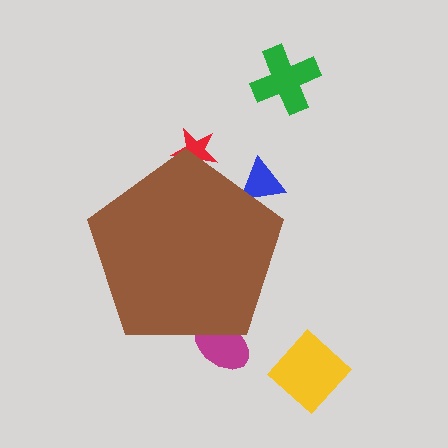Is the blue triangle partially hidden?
Yes, the blue triangle is partially hidden behind the brown pentagon.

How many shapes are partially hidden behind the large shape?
3 shapes are partially hidden.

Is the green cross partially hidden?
No, the green cross is fully visible.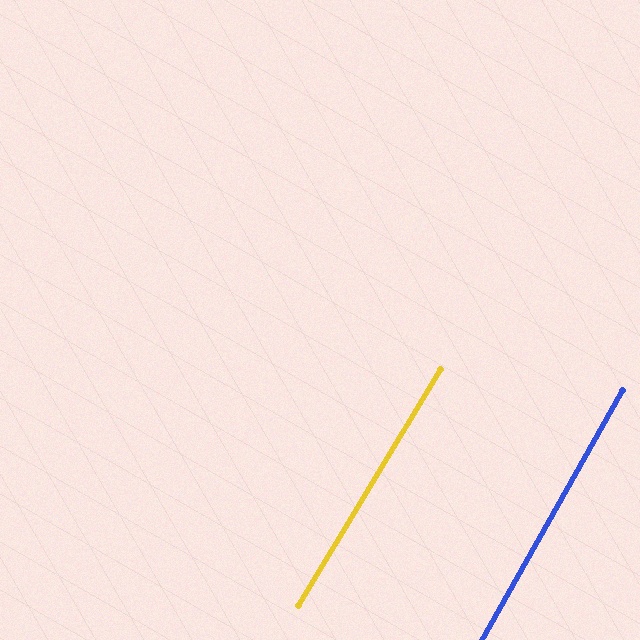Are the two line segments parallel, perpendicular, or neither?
Parallel — their directions differ by only 1.7°.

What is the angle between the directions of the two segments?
Approximately 2 degrees.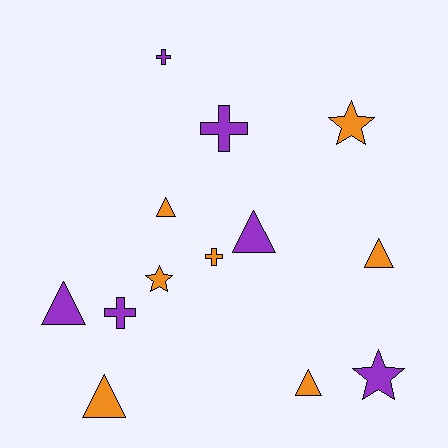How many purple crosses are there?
There are 3 purple crosses.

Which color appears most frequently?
Orange, with 7 objects.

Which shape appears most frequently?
Triangle, with 6 objects.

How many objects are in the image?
There are 13 objects.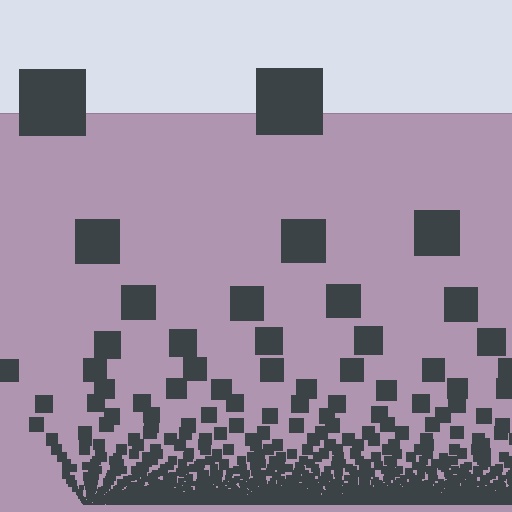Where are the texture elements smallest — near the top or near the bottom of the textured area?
Near the bottom.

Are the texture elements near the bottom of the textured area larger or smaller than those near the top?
Smaller. The gradient is inverted — elements near the bottom are smaller and denser.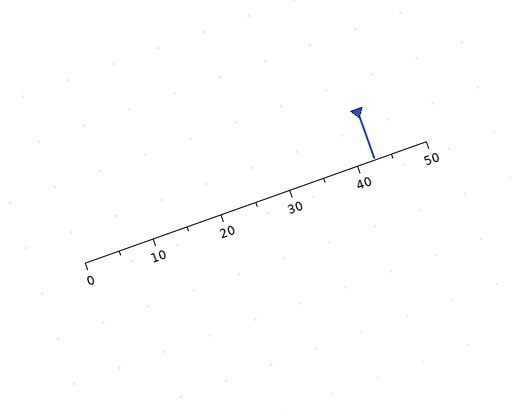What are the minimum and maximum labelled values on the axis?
The axis runs from 0 to 50.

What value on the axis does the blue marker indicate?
The marker indicates approximately 42.5.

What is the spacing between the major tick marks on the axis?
The major ticks are spaced 10 apart.